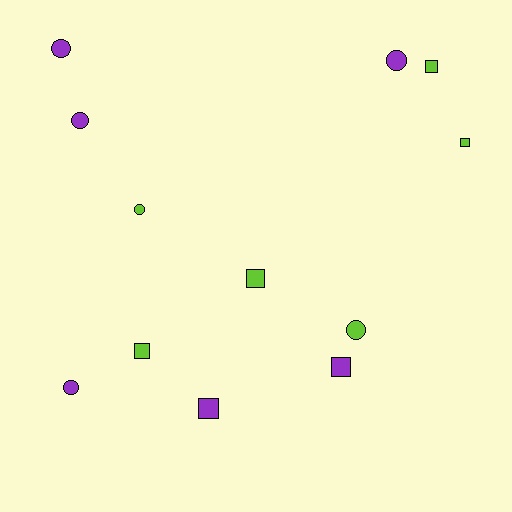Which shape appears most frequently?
Square, with 6 objects.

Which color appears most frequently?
Lime, with 6 objects.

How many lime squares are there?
There are 4 lime squares.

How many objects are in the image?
There are 12 objects.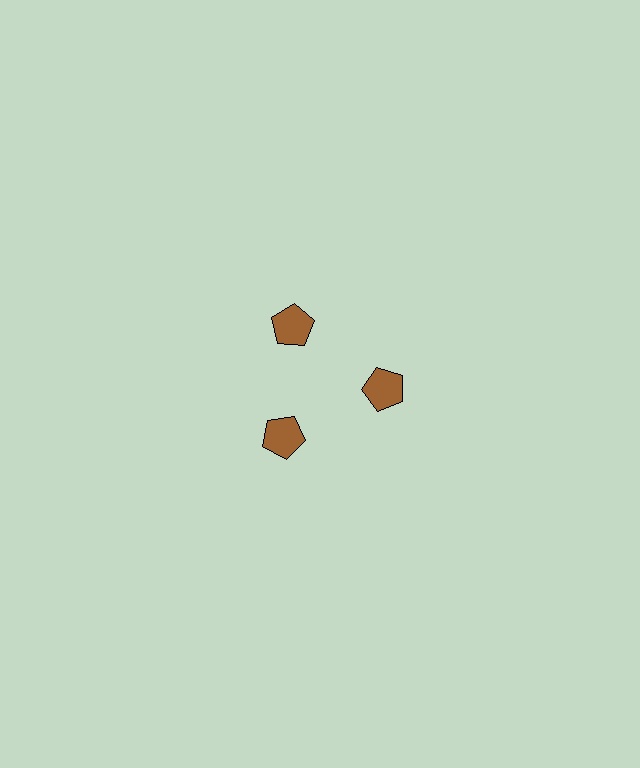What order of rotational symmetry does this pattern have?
This pattern has 3-fold rotational symmetry.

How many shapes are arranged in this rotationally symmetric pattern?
There are 3 shapes, arranged in 3 groups of 1.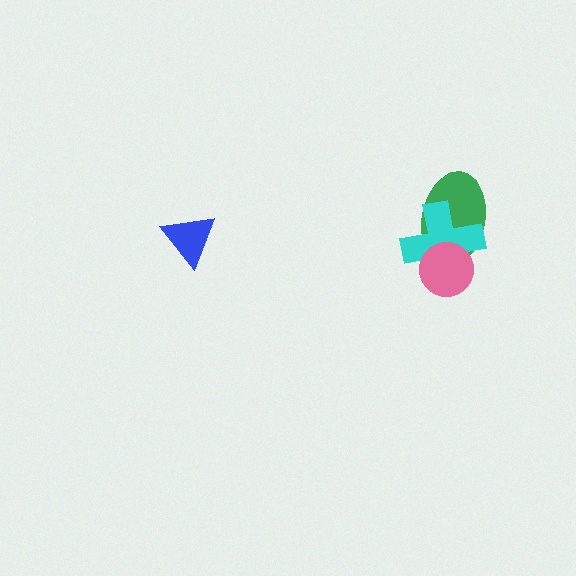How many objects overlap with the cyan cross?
2 objects overlap with the cyan cross.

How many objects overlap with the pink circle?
2 objects overlap with the pink circle.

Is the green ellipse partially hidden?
Yes, it is partially covered by another shape.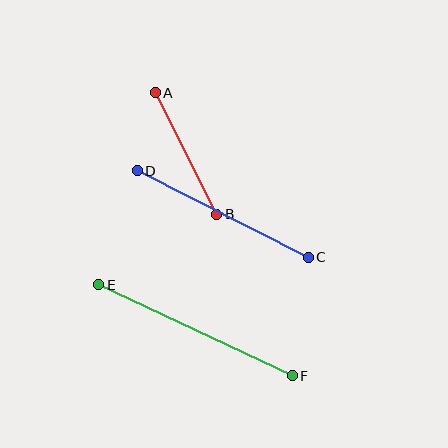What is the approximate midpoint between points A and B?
The midpoint is at approximately (186, 154) pixels.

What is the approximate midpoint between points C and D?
The midpoint is at approximately (223, 214) pixels.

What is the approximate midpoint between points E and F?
The midpoint is at approximately (195, 330) pixels.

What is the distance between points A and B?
The distance is approximately 136 pixels.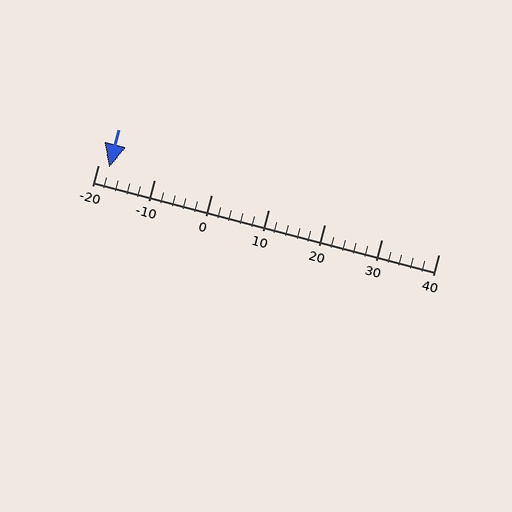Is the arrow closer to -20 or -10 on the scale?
The arrow is closer to -20.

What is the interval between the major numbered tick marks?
The major tick marks are spaced 10 units apart.